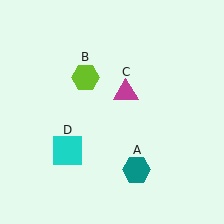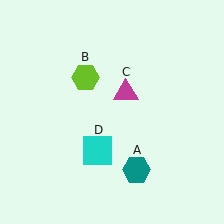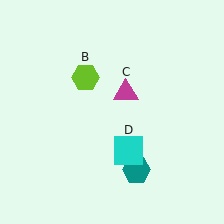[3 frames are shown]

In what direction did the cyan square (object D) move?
The cyan square (object D) moved right.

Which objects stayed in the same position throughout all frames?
Teal hexagon (object A) and lime hexagon (object B) and magenta triangle (object C) remained stationary.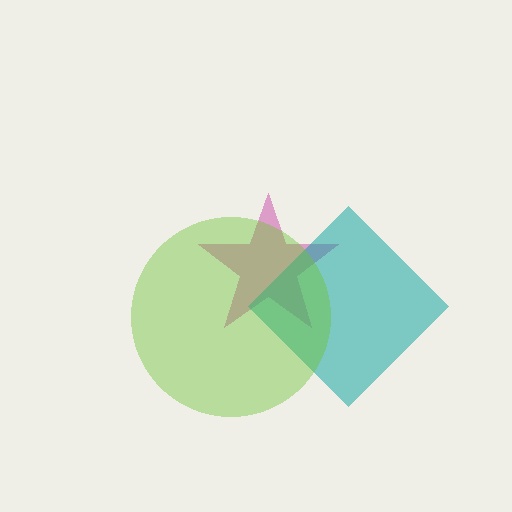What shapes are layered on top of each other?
The layered shapes are: a magenta star, a teal diamond, a lime circle.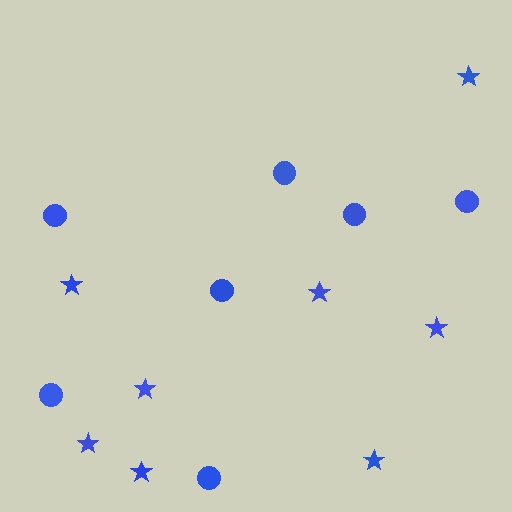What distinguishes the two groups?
There are 2 groups: one group of circles (7) and one group of stars (8).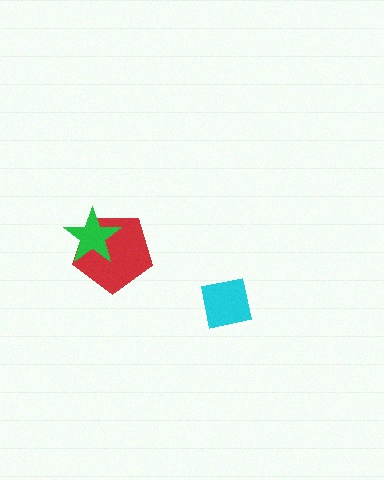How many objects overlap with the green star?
1 object overlaps with the green star.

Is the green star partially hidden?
No, no other shape covers it.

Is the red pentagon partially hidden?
Yes, it is partially covered by another shape.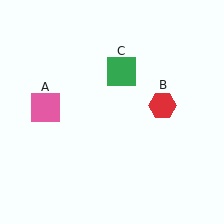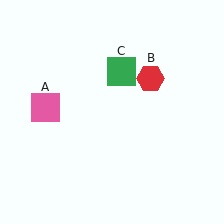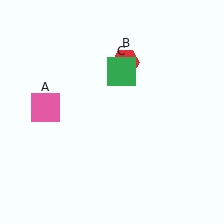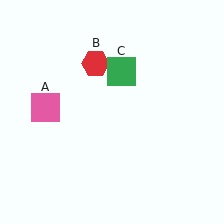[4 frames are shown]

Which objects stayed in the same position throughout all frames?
Pink square (object A) and green square (object C) remained stationary.